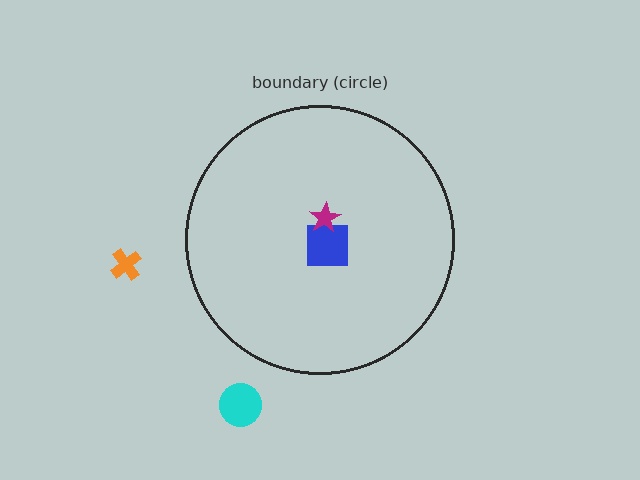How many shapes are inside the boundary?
2 inside, 2 outside.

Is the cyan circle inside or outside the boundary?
Outside.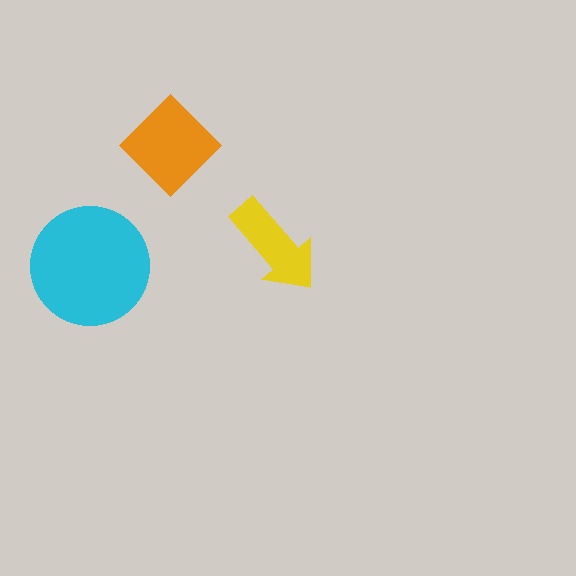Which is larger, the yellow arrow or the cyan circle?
The cyan circle.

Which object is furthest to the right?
The yellow arrow is rightmost.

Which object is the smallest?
The yellow arrow.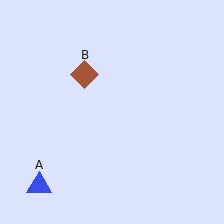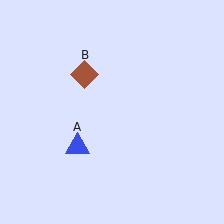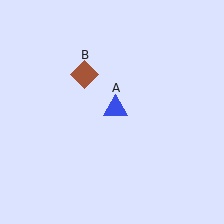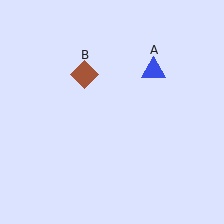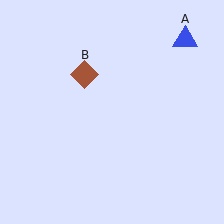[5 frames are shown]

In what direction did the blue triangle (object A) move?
The blue triangle (object A) moved up and to the right.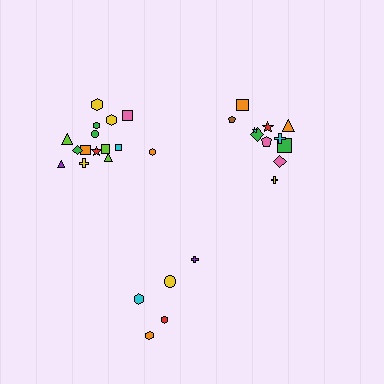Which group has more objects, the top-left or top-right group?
The top-left group.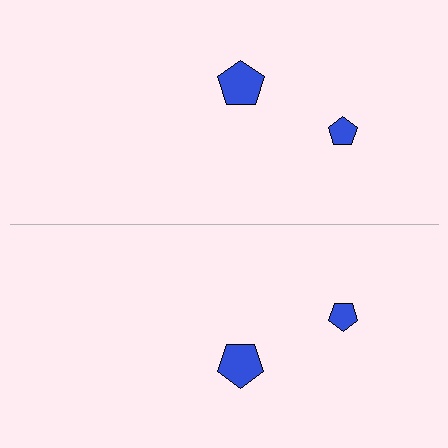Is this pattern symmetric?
Yes, this pattern has bilateral (reflection) symmetry.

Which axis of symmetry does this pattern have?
The pattern has a horizontal axis of symmetry running through the center of the image.